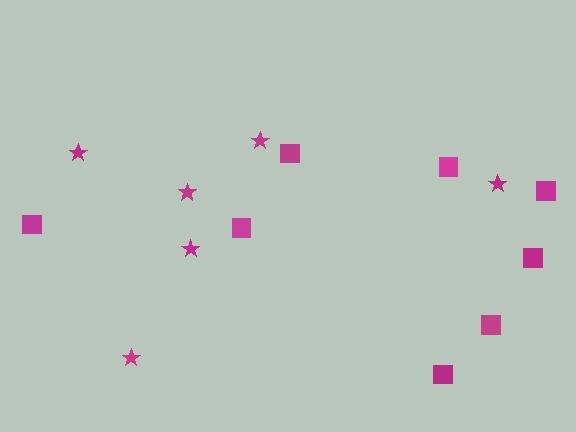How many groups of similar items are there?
There are 2 groups: one group of squares (8) and one group of stars (6).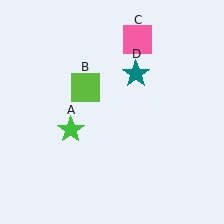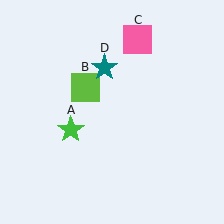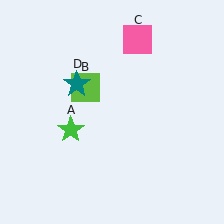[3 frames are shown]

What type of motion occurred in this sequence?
The teal star (object D) rotated counterclockwise around the center of the scene.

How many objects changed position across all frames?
1 object changed position: teal star (object D).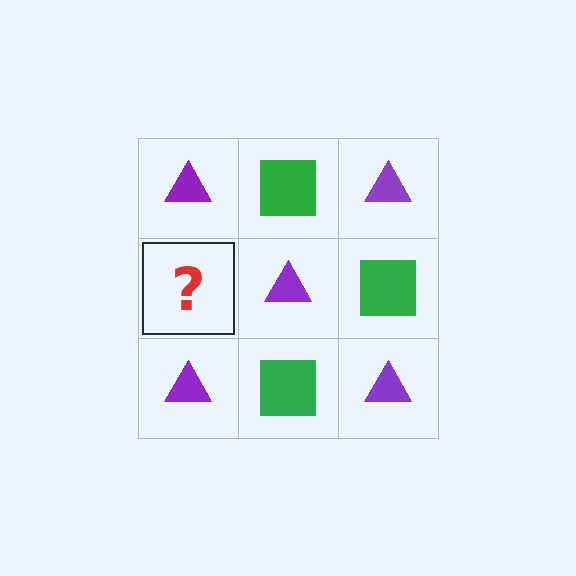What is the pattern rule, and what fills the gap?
The rule is that it alternates purple triangle and green square in a checkerboard pattern. The gap should be filled with a green square.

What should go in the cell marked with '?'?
The missing cell should contain a green square.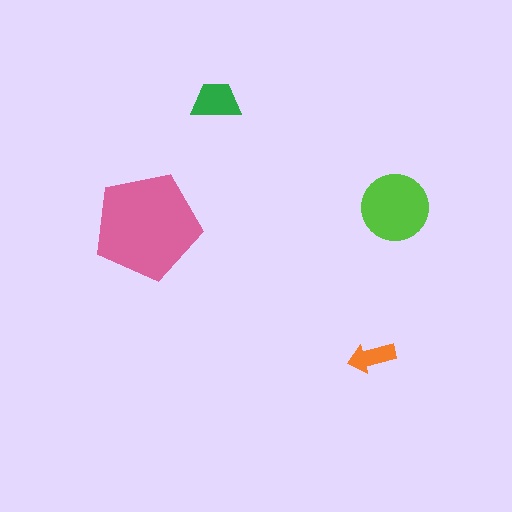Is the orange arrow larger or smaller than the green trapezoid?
Smaller.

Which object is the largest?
The pink pentagon.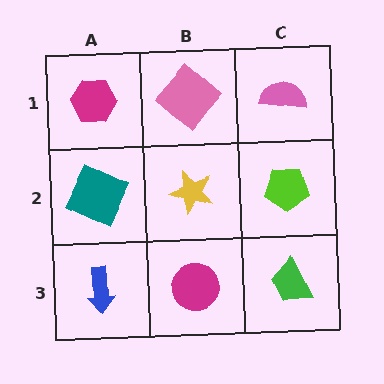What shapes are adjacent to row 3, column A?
A teal square (row 2, column A), a magenta circle (row 3, column B).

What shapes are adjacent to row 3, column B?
A yellow star (row 2, column B), a blue arrow (row 3, column A), a green trapezoid (row 3, column C).